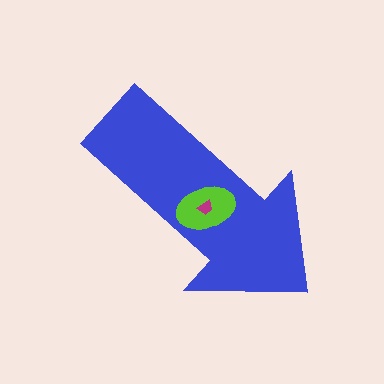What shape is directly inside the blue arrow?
The lime ellipse.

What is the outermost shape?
The blue arrow.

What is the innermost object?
The magenta trapezoid.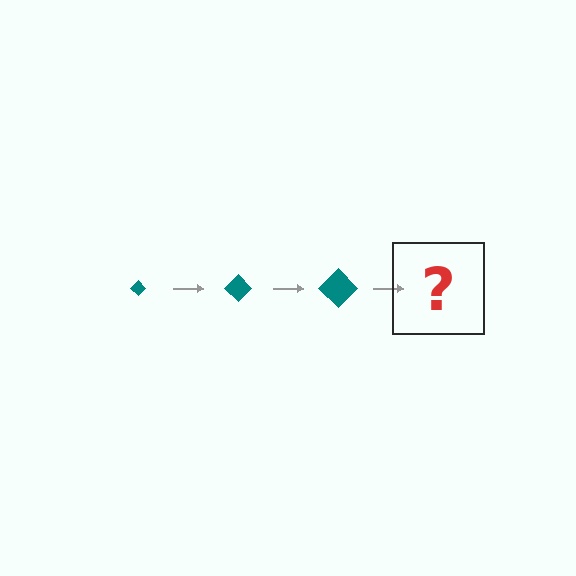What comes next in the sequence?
The next element should be a teal diamond, larger than the previous one.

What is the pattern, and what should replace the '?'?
The pattern is that the diamond gets progressively larger each step. The '?' should be a teal diamond, larger than the previous one.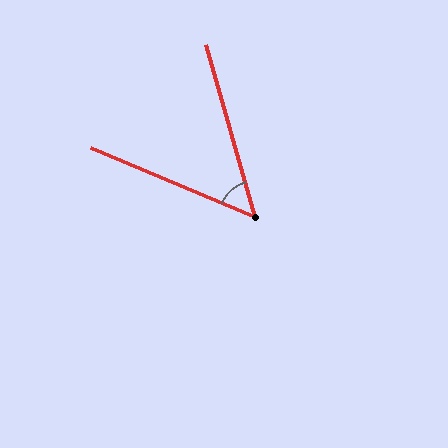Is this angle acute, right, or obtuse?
It is acute.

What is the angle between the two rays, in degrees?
Approximately 51 degrees.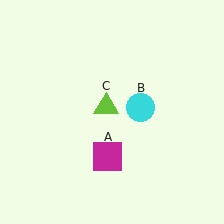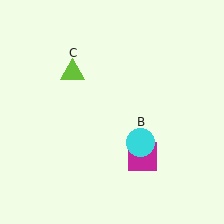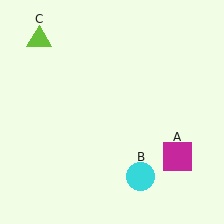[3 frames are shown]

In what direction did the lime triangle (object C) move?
The lime triangle (object C) moved up and to the left.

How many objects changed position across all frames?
3 objects changed position: magenta square (object A), cyan circle (object B), lime triangle (object C).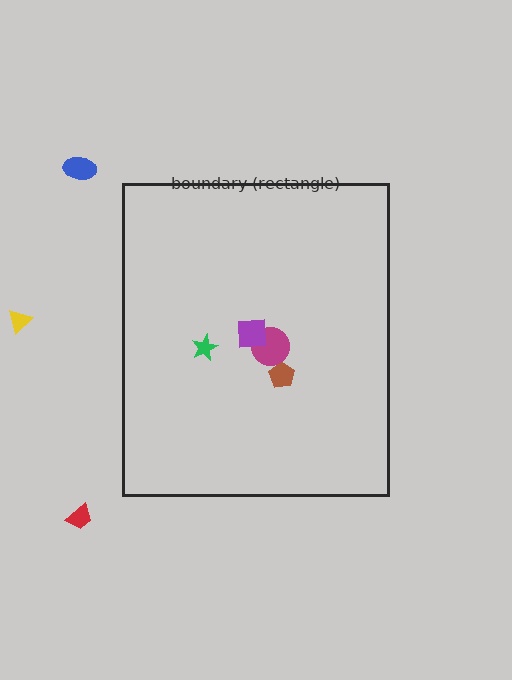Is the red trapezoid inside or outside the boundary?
Outside.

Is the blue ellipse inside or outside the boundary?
Outside.